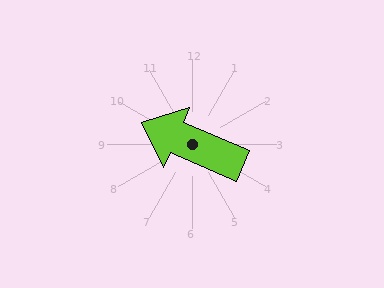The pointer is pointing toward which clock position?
Roughly 10 o'clock.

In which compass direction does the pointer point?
Northwest.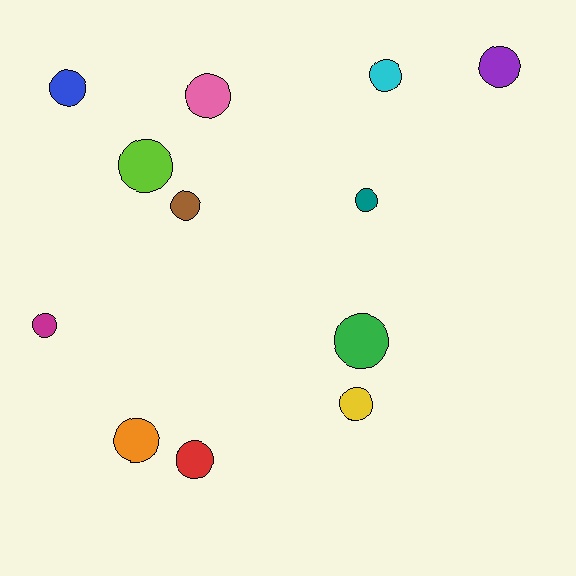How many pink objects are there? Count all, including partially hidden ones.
There is 1 pink object.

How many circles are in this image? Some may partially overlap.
There are 12 circles.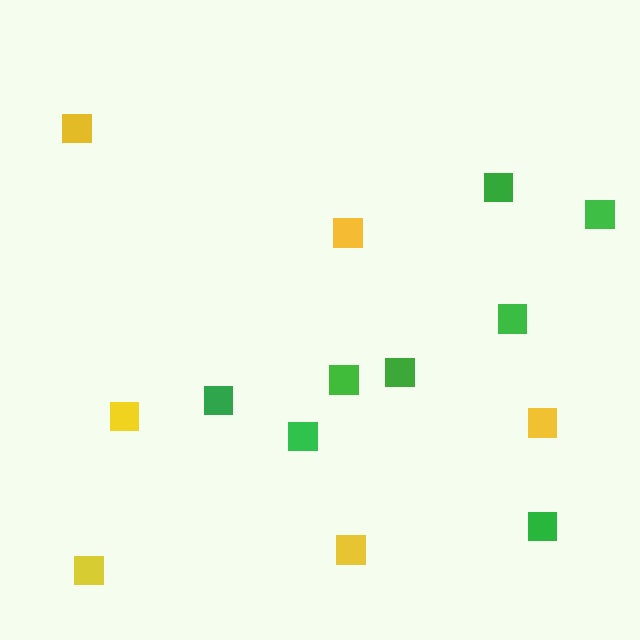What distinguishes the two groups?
There are 2 groups: one group of yellow squares (6) and one group of green squares (8).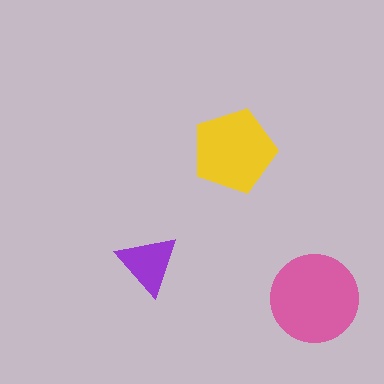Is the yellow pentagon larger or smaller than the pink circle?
Smaller.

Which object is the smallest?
The purple triangle.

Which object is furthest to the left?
The purple triangle is leftmost.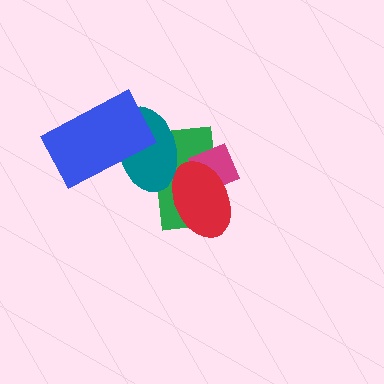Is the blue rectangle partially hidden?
No, no other shape covers it.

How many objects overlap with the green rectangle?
3 objects overlap with the green rectangle.